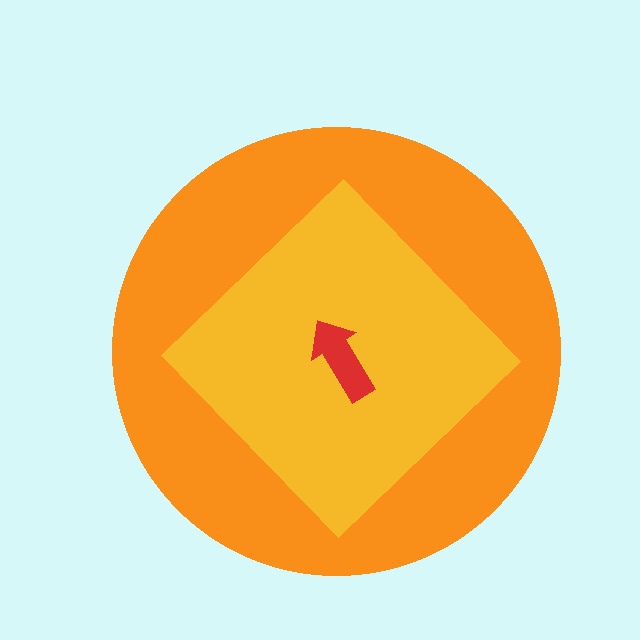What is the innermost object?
The red arrow.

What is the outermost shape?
The orange circle.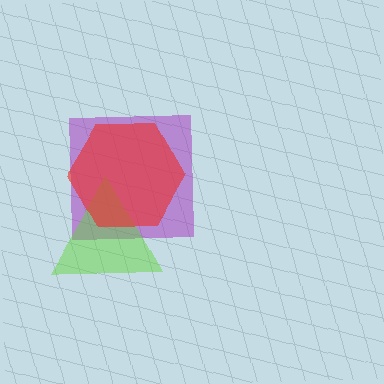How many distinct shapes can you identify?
There are 3 distinct shapes: a purple square, a lime triangle, a red hexagon.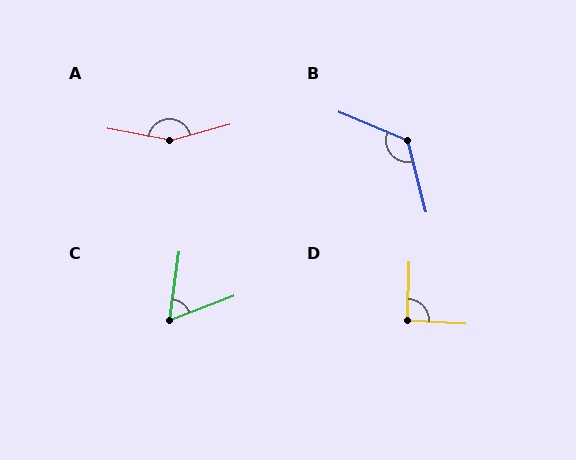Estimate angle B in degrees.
Approximately 127 degrees.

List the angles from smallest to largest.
C (62°), D (92°), B (127°), A (154°).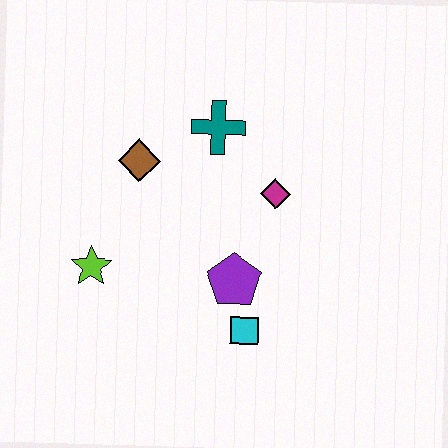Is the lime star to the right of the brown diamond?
No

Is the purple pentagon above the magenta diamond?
No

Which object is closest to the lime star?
The brown diamond is closest to the lime star.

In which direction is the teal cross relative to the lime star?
The teal cross is above the lime star.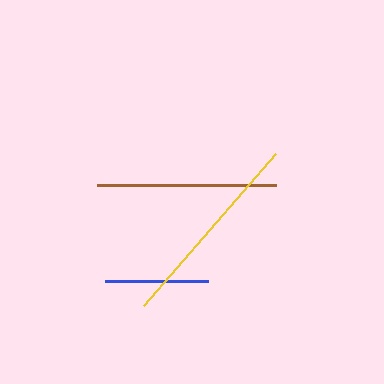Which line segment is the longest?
The yellow line is the longest at approximately 201 pixels.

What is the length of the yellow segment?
The yellow segment is approximately 201 pixels long.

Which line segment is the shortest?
The blue line is the shortest at approximately 103 pixels.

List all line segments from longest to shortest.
From longest to shortest: yellow, brown, blue.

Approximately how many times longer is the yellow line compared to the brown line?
The yellow line is approximately 1.1 times the length of the brown line.